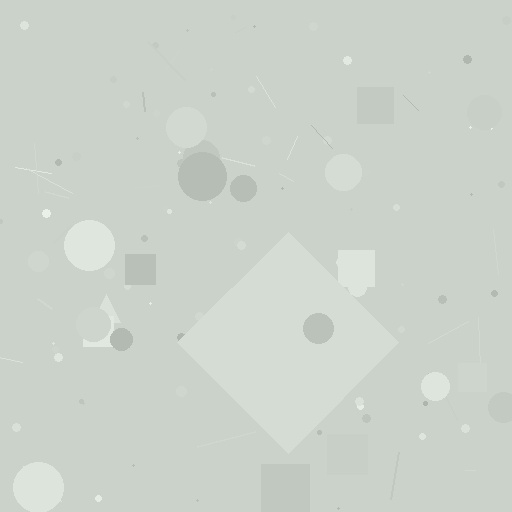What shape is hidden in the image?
A diamond is hidden in the image.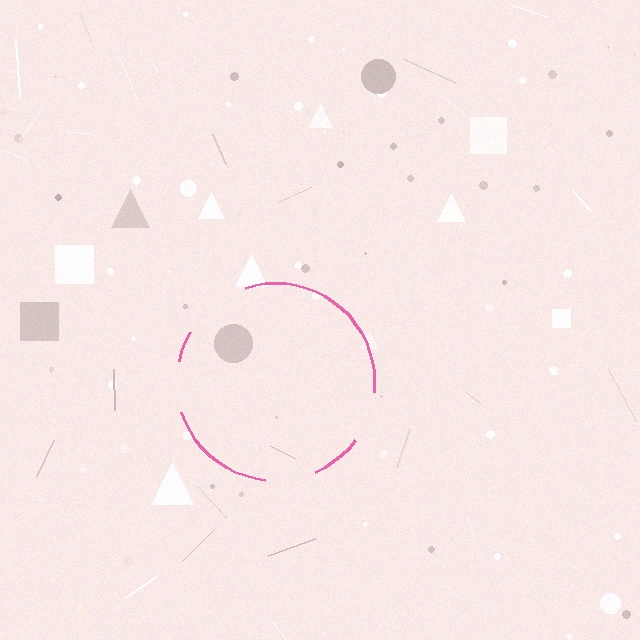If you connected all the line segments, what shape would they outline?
They would outline a circle.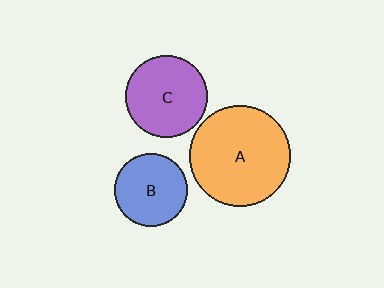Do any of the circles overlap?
No, none of the circles overlap.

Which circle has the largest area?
Circle A (orange).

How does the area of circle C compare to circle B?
Approximately 1.3 times.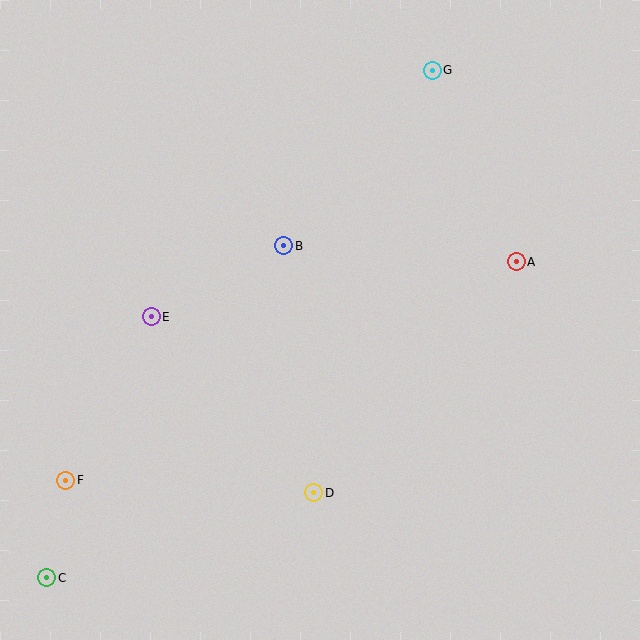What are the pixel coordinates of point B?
Point B is at (284, 246).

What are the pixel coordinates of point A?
Point A is at (516, 262).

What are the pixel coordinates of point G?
Point G is at (432, 70).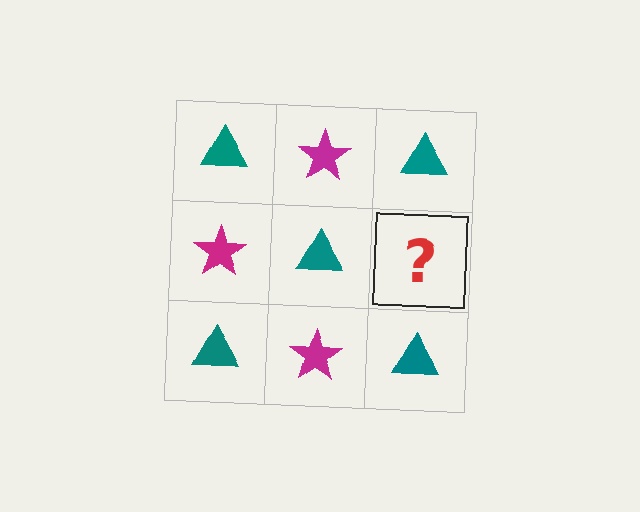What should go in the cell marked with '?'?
The missing cell should contain a magenta star.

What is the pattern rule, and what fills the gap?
The rule is that it alternates teal triangle and magenta star in a checkerboard pattern. The gap should be filled with a magenta star.